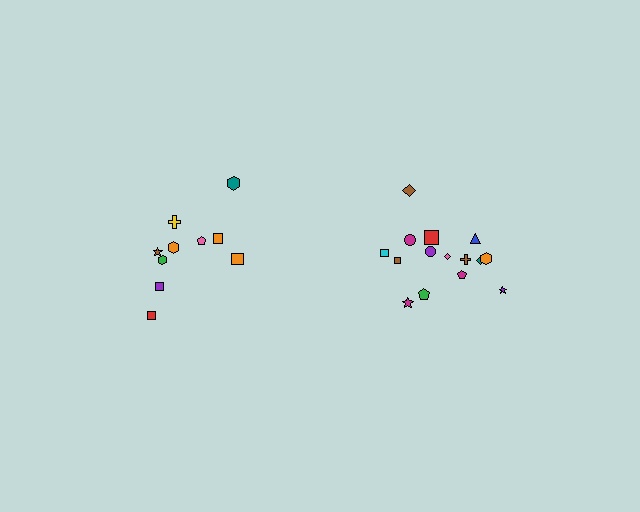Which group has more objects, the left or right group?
The right group.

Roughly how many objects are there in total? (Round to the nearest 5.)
Roughly 25 objects in total.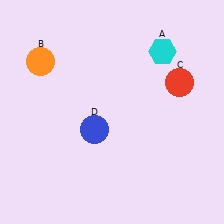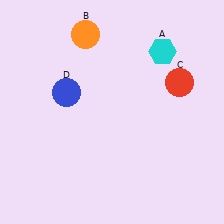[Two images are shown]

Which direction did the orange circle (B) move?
The orange circle (B) moved right.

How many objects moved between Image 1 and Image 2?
2 objects moved between the two images.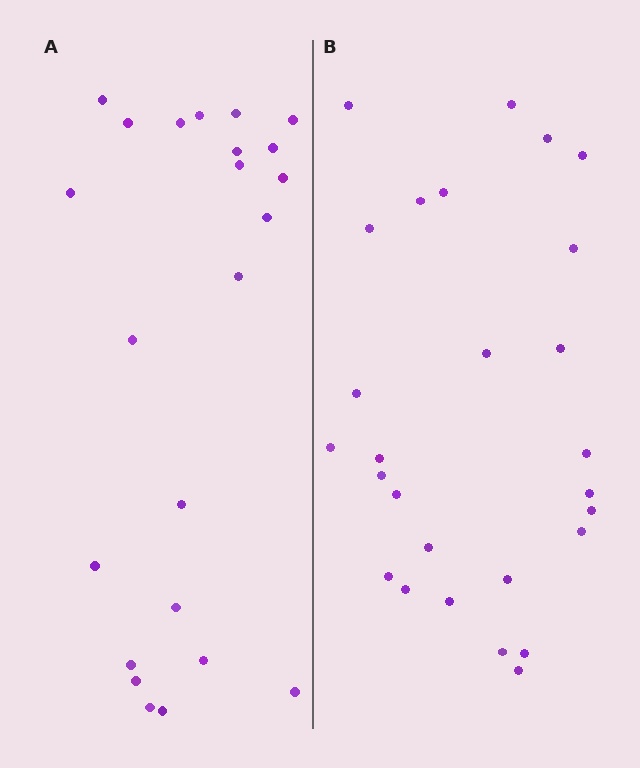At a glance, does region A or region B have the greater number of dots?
Region B (the right region) has more dots.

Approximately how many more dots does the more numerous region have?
Region B has about 4 more dots than region A.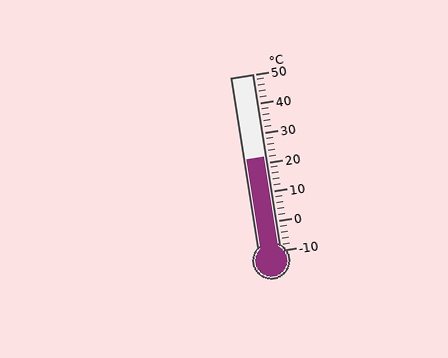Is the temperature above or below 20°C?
The temperature is above 20°C.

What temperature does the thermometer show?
The thermometer shows approximately 22°C.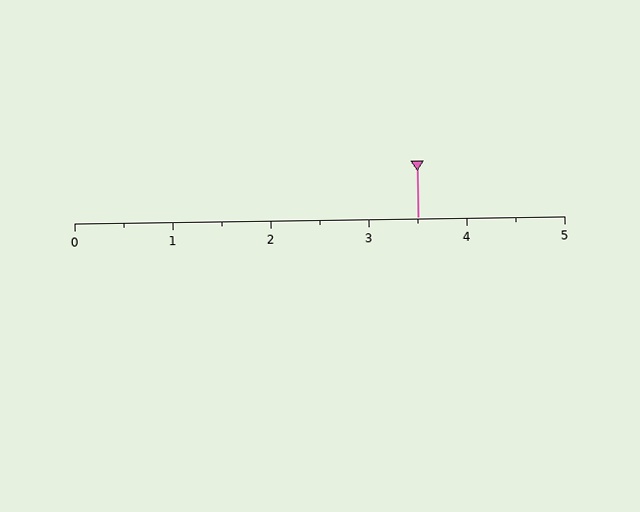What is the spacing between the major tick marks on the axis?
The major ticks are spaced 1 apart.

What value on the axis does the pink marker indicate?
The marker indicates approximately 3.5.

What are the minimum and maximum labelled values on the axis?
The axis runs from 0 to 5.